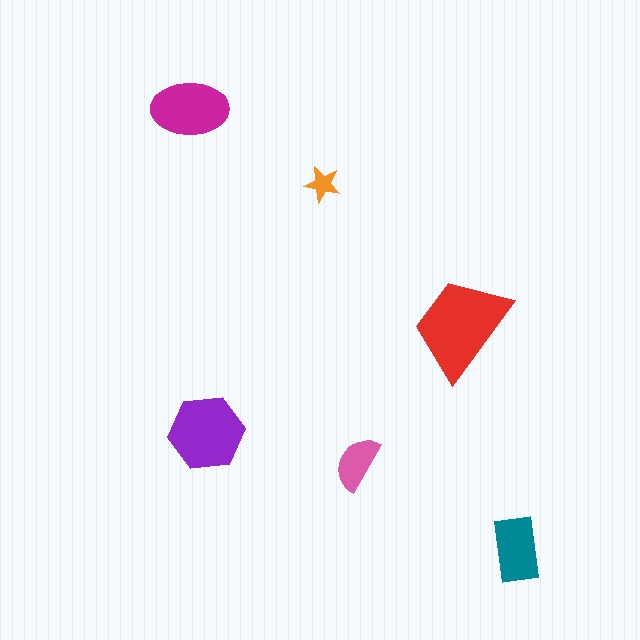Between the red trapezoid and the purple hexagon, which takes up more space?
The red trapezoid.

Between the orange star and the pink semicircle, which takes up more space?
The pink semicircle.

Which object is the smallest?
The orange star.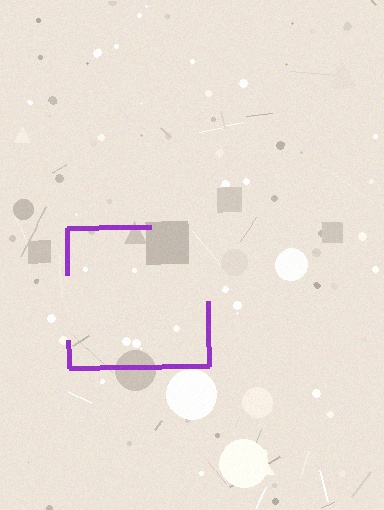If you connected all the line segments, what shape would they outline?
They would outline a square.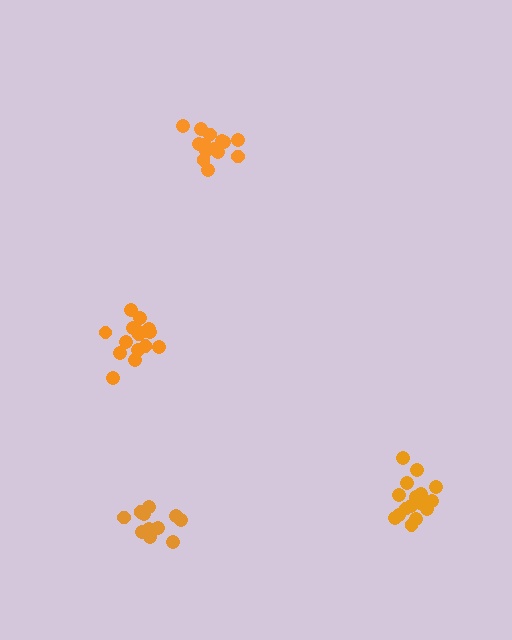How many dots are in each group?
Group 1: 15 dots, Group 2: 14 dots, Group 3: 16 dots, Group 4: 16 dots (61 total).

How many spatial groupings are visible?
There are 4 spatial groupings.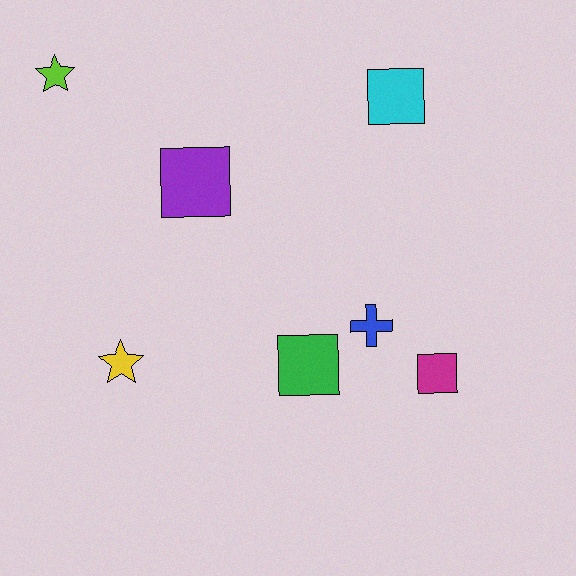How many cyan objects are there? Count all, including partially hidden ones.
There is 1 cyan object.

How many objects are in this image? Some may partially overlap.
There are 7 objects.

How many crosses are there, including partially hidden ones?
There is 1 cross.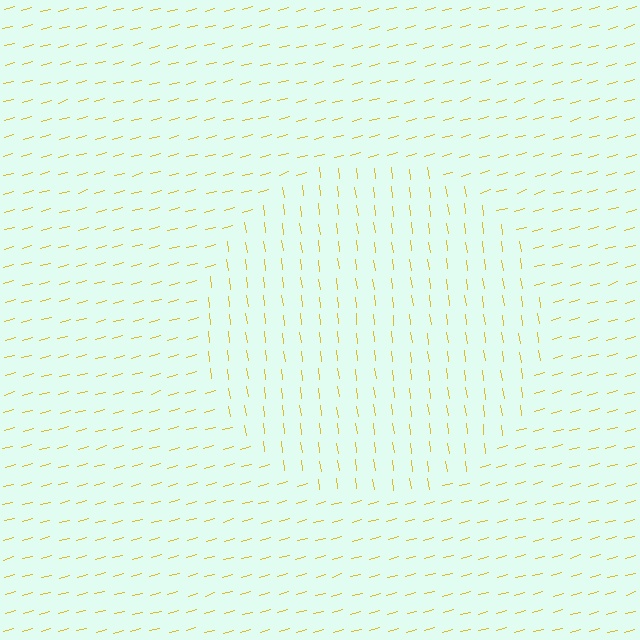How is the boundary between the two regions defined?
The boundary is defined purely by a change in line orientation (approximately 82 degrees difference). All lines are the same color and thickness.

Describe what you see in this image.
The image is filled with small yellow line segments. A circle region in the image has lines oriented differently from the surrounding lines, creating a visible texture boundary.